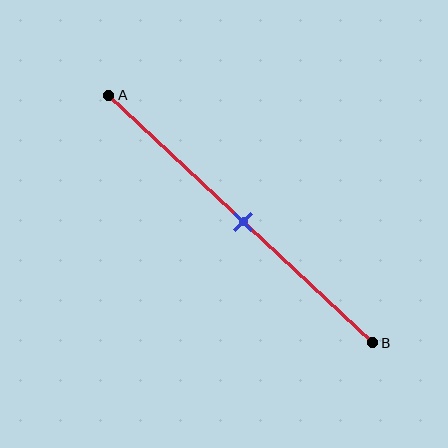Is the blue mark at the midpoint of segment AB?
Yes, the mark is approximately at the midpoint.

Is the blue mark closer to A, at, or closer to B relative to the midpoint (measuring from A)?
The blue mark is approximately at the midpoint of segment AB.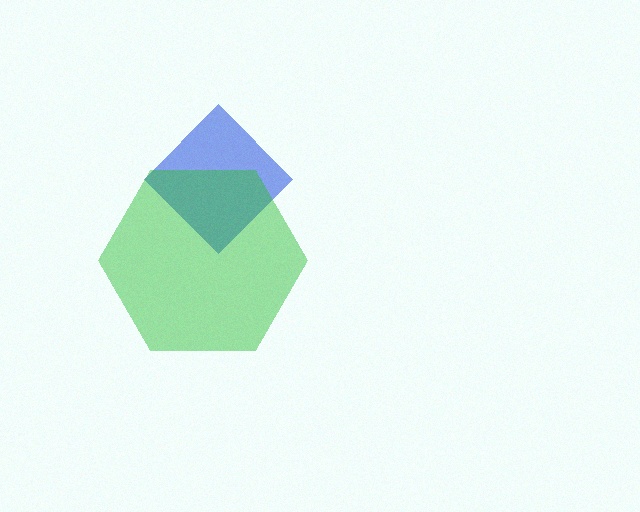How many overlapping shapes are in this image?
There are 2 overlapping shapes in the image.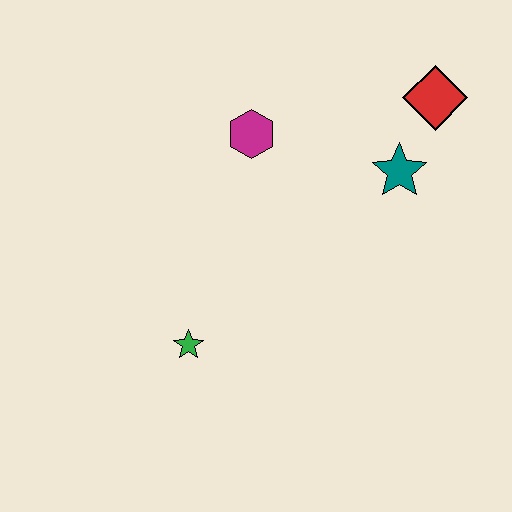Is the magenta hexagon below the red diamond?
Yes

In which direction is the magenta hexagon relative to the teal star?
The magenta hexagon is to the left of the teal star.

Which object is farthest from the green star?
The red diamond is farthest from the green star.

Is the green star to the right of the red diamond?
No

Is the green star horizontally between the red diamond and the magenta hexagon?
No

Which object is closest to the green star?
The magenta hexagon is closest to the green star.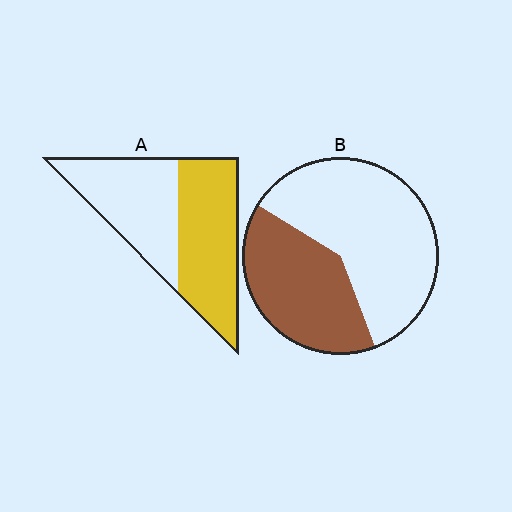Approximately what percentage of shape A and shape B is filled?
A is approximately 50% and B is approximately 40%.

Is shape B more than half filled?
No.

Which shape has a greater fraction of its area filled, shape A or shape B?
Shape A.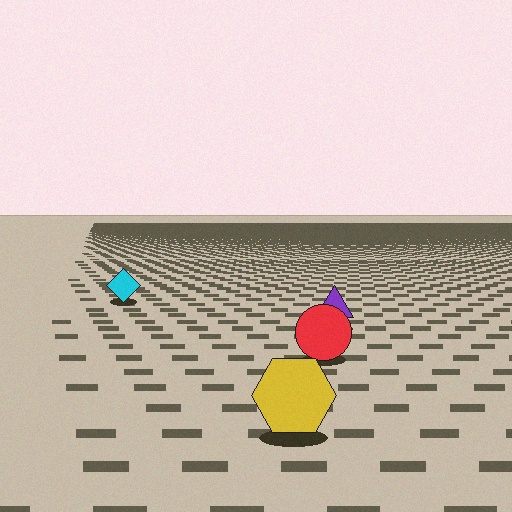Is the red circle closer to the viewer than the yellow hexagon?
No. The yellow hexagon is closer — you can tell from the texture gradient: the ground texture is coarser near it.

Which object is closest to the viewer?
The yellow hexagon is closest. The texture marks near it are larger and more spread out.